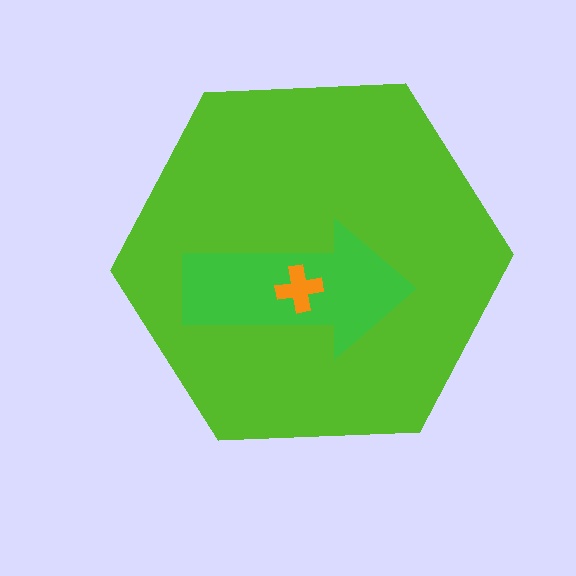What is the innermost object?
The orange cross.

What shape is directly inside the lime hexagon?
The green arrow.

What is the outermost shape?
The lime hexagon.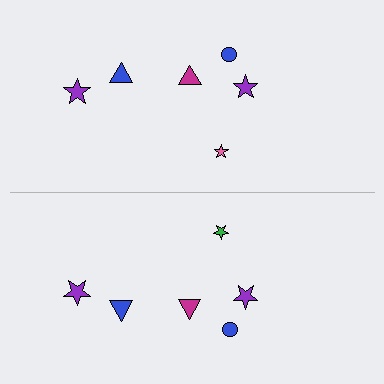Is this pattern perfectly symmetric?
No, the pattern is not perfectly symmetric. The green star on the bottom side breaks the symmetry — its mirror counterpart is pink.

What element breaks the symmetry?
The green star on the bottom side breaks the symmetry — its mirror counterpart is pink.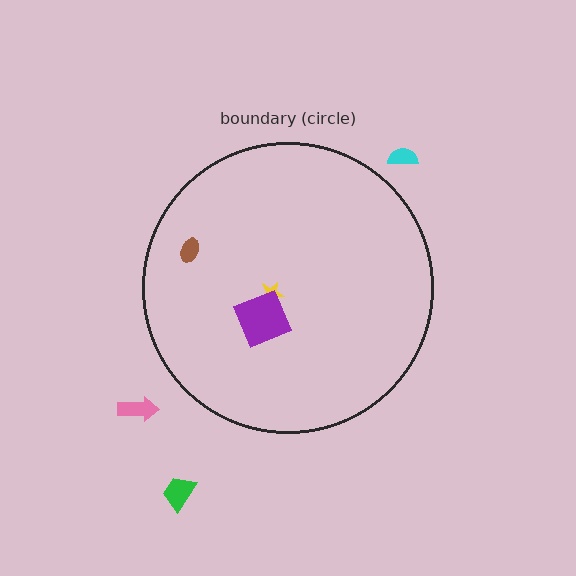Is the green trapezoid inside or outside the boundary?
Outside.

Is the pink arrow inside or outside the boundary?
Outside.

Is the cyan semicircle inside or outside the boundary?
Outside.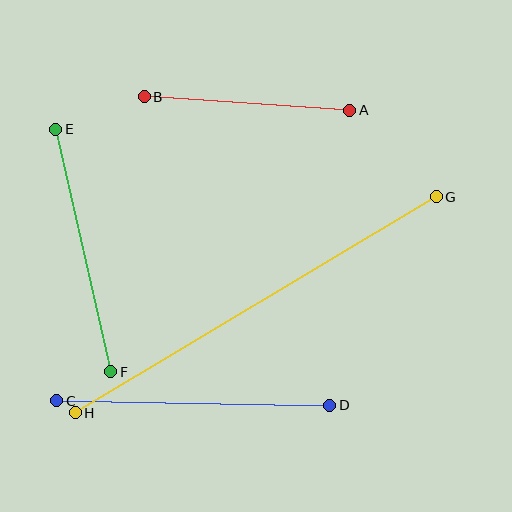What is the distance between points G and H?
The distance is approximately 421 pixels.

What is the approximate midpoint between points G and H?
The midpoint is at approximately (256, 305) pixels.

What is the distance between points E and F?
The distance is approximately 248 pixels.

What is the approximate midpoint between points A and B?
The midpoint is at approximately (247, 103) pixels.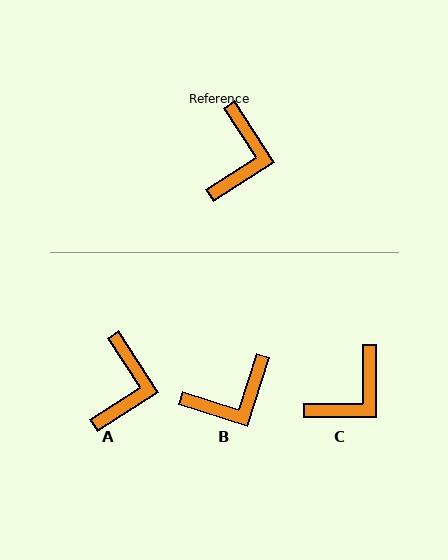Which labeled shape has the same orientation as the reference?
A.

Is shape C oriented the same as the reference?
No, it is off by about 33 degrees.